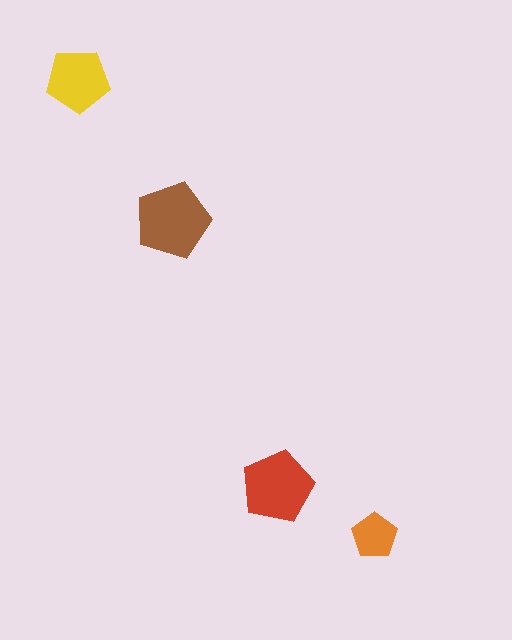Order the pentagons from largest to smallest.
the brown one, the red one, the yellow one, the orange one.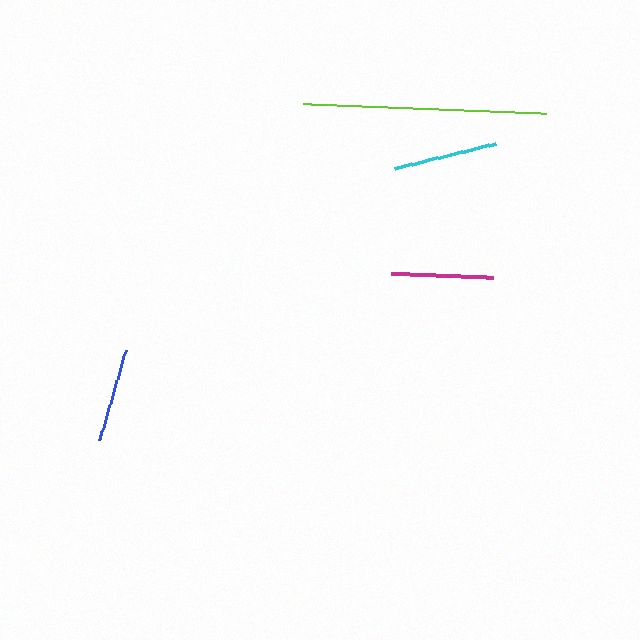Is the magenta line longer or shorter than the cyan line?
The cyan line is longer than the magenta line.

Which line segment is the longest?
The lime line is the longest at approximately 243 pixels.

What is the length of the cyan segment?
The cyan segment is approximately 104 pixels long.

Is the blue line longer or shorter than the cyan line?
The cyan line is longer than the blue line.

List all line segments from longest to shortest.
From longest to shortest: lime, cyan, magenta, blue.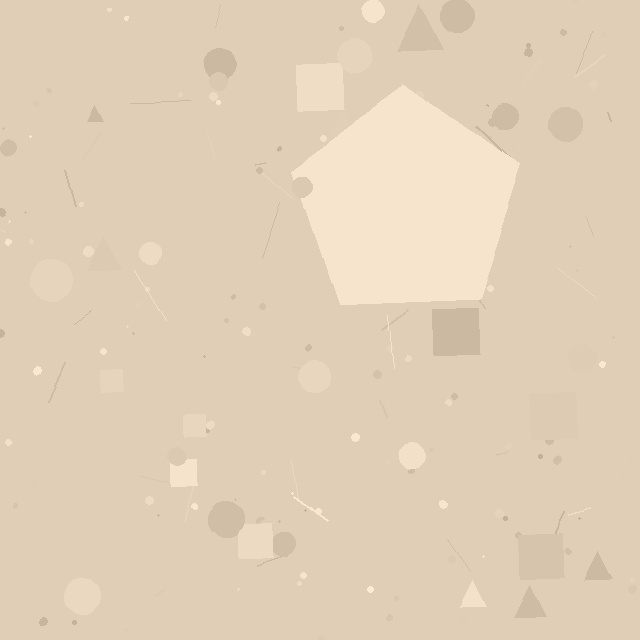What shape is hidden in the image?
A pentagon is hidden in the image.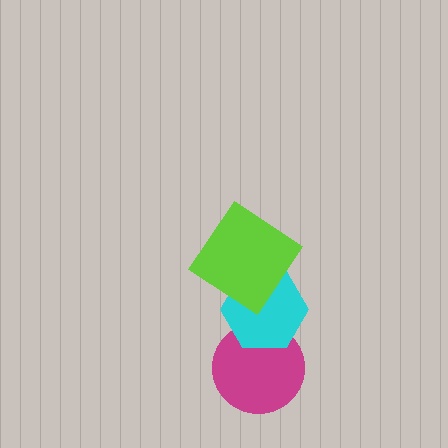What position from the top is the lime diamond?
The lime diamond is 1st from the top.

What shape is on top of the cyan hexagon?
The lime diamond is on top of the cyan hexagon.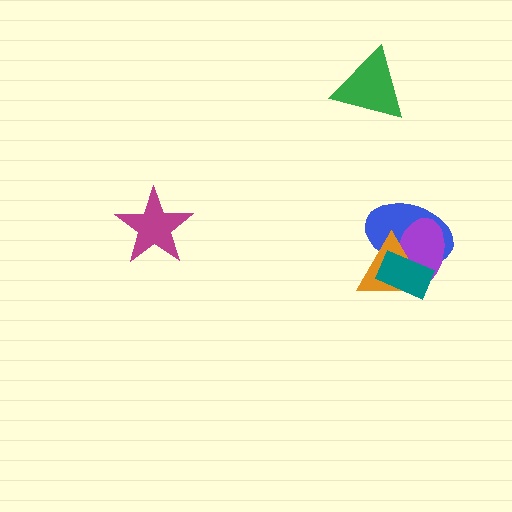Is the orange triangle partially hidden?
Yes, it is partially covered by another shape.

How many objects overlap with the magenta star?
0 objects overlap with the magenta star.